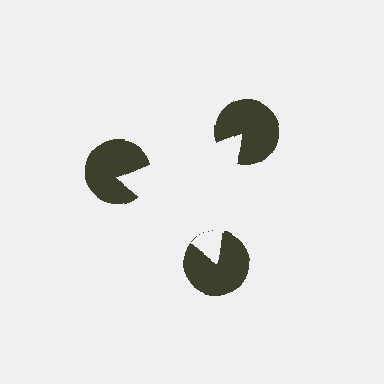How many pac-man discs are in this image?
There are 3 — one at each vertex of the illusory triangle.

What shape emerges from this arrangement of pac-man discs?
An illusory triangle — its edges are inferred from the aligned wedge cuts in the pac-man discs, not physically drawn.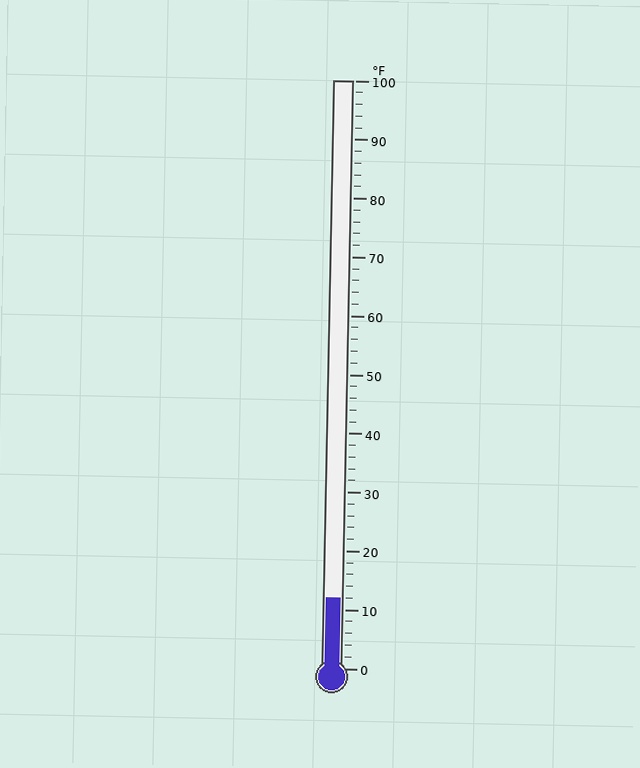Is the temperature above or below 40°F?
The temperature is below 40°F.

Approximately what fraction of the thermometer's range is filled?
The thermometer is filled to approximately 10% of its range.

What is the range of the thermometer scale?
The thermometer scale ranges from 0°F to 100°F.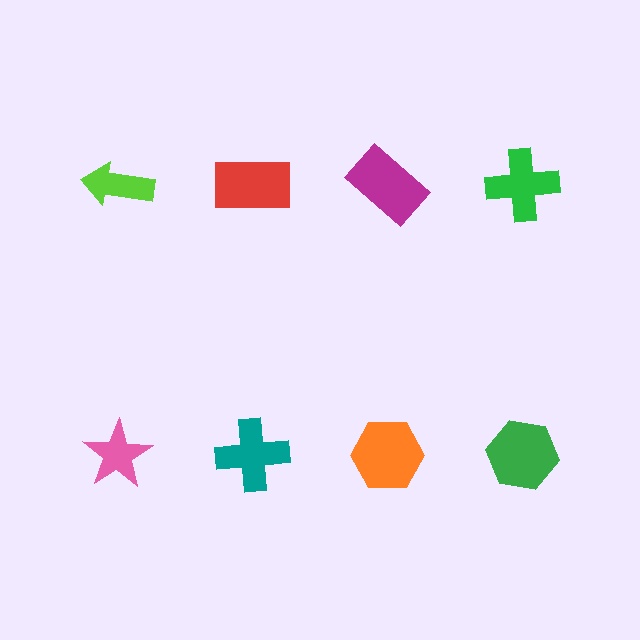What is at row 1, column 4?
A green cross.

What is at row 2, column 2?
A teal cross.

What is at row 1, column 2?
A red rectangle.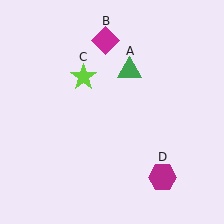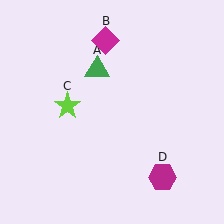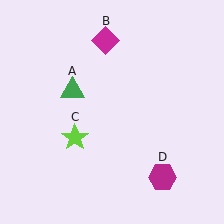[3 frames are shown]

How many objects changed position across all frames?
2 objects changed position: green triangle (object A), lime star (object C).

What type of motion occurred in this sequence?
The green triangle (object A), lime star (object C) rotated counterclockwise around the center of the scene.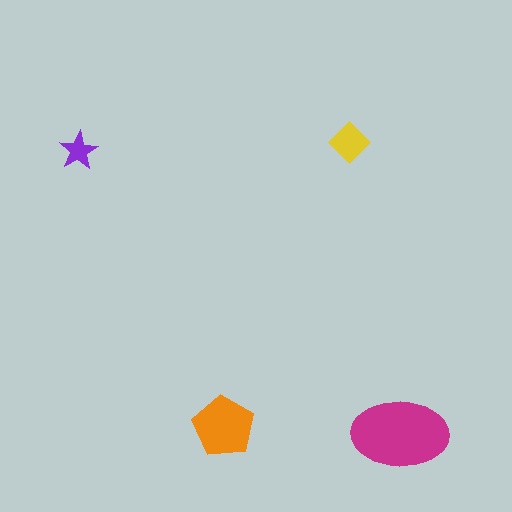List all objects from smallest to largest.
The purple star, the yellow diamond, the orange pentagon, the magenta ellipse.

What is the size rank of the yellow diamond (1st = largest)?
3rd.